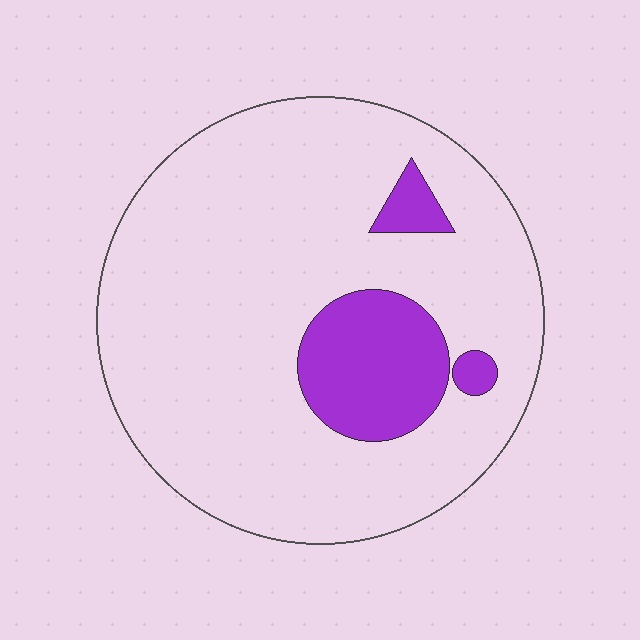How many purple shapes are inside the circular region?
3.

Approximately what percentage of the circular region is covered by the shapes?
Approximately 15%.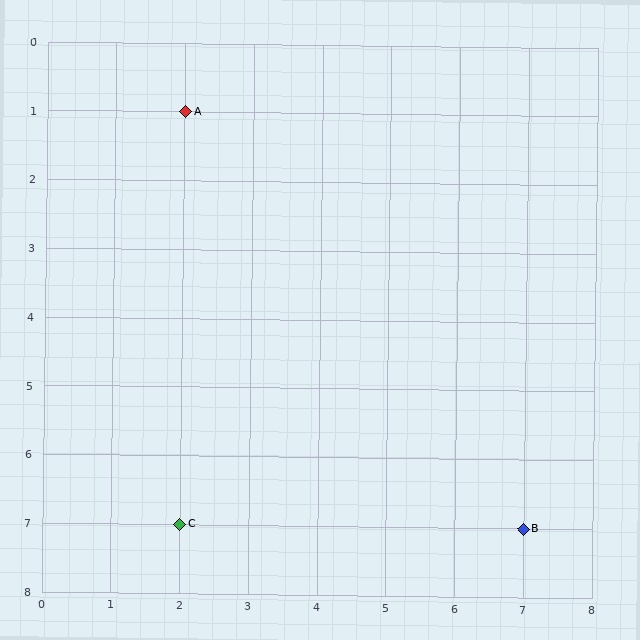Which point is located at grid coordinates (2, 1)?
Point A is at (2, 1).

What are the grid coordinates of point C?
Point C is at grid coordinates (2, 7).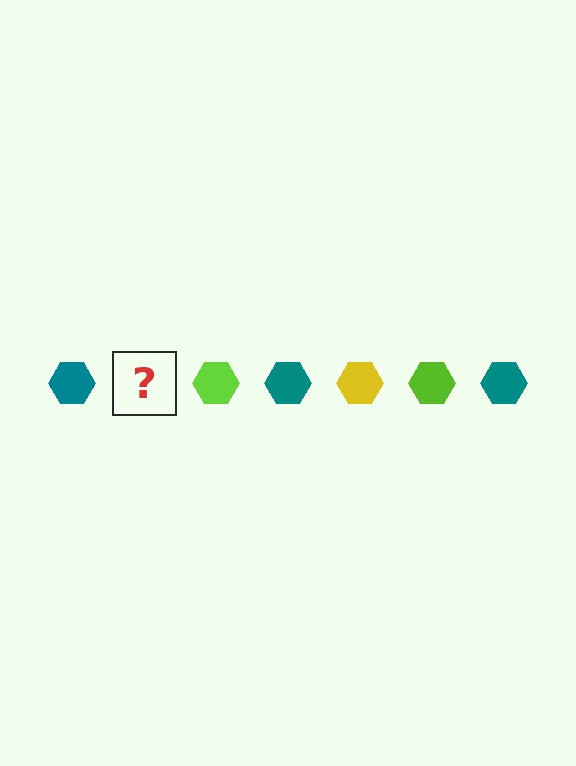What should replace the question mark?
The question mark should be replaced with a yellow hexagon.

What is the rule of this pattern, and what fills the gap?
The rule is that the pattern cycles through teal, yellow, lime hexagons. The gap should be filled with a yellow hexagon.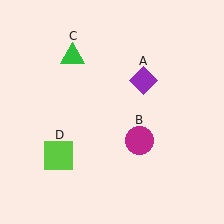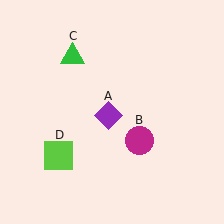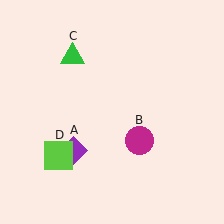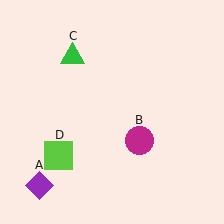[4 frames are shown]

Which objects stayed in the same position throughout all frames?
Magenta circle (object B) and green triangle (object C) and lime square (object D) remained stationary.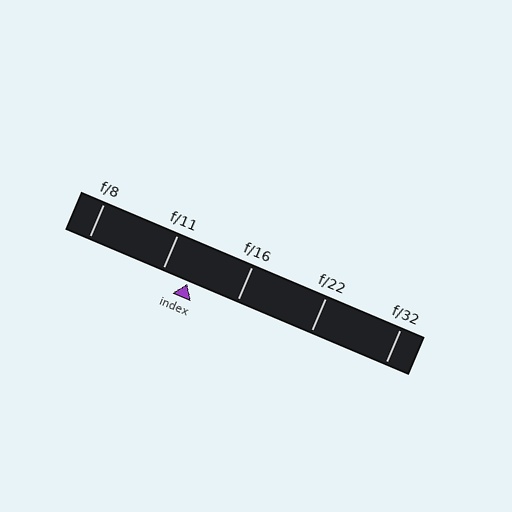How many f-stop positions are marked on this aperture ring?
There are 5 f-stop positions marked.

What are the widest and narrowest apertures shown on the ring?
The widest aperture shown is f/8 and the narrowest is f/32.